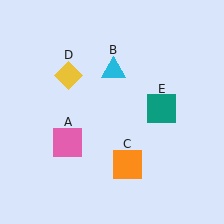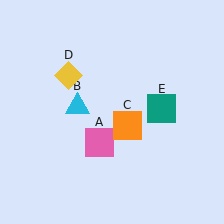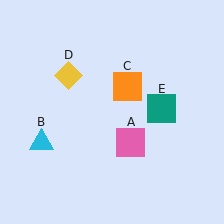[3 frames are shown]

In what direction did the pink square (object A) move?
The pink square (object A) moved right.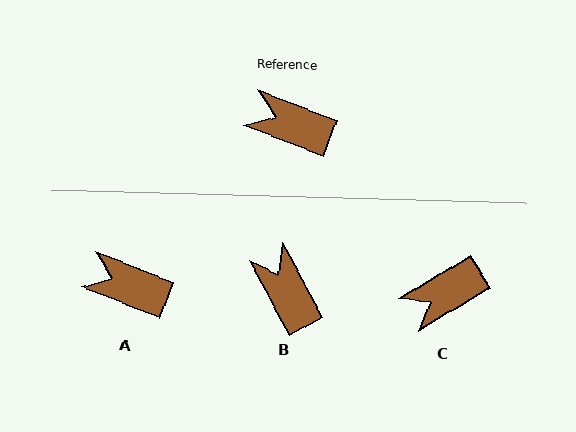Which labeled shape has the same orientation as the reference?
A.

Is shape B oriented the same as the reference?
No, it is off by about 41 degrees.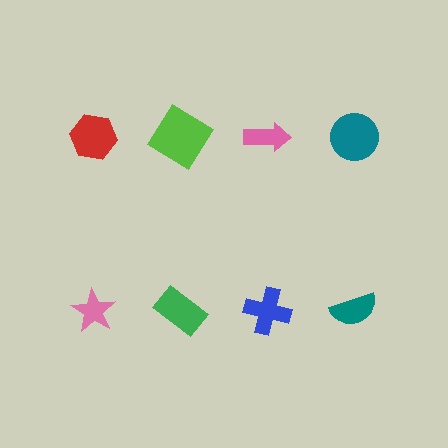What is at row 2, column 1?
A pink star.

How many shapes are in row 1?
4 shapes.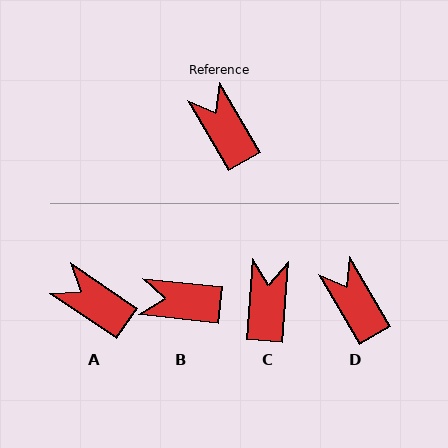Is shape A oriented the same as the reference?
No, it is off by about 26 degrees.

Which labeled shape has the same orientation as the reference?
D.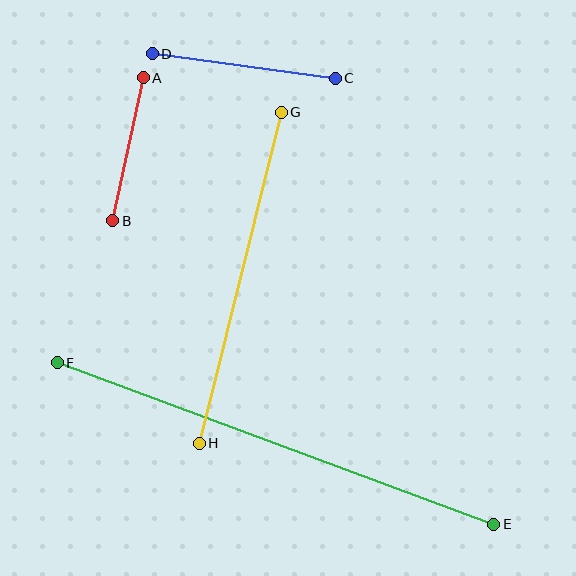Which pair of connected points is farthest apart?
Points E and F are farthest apart.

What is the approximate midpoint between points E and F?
The midpoint is at approximately (276, 443) pixels.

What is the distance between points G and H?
The distance is approximately 341 pixels.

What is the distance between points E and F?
The distance is approximately 465 pixels.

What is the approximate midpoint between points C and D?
The midpoint is at approximately (244, 66) pixels.